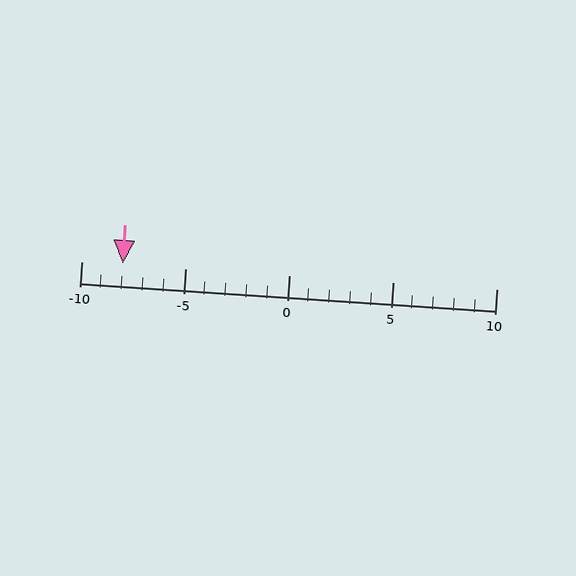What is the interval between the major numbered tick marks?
The major tick marks are spaced 5 units apart.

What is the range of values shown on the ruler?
The ruler shows values from -10 to 10.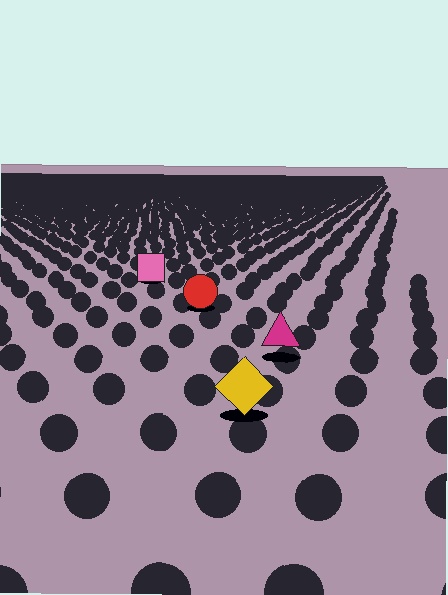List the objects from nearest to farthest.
From nearest to farthest: the yellow diamond, the magenta triangle, the red circle, the pink square.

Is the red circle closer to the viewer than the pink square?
Yes. The red circle is closer — you can tell from the texture gradient: the ground texture is coarser near it.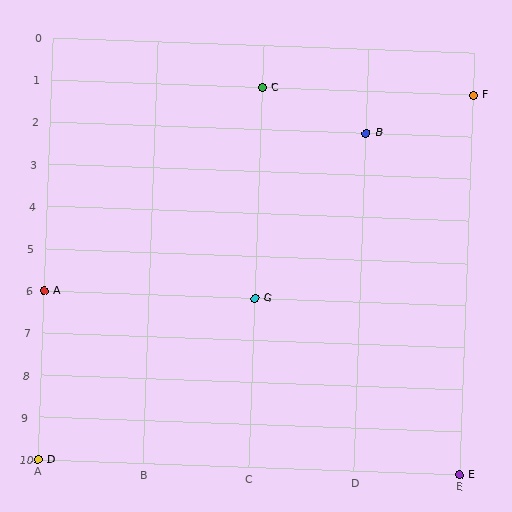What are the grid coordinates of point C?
Point C is at grid coordinates (C, 1).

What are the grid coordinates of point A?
Point A is at grid coordinates (A, 6).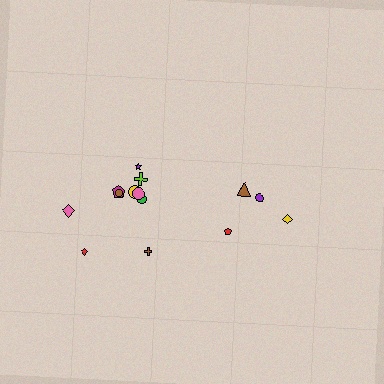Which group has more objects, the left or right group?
The left group.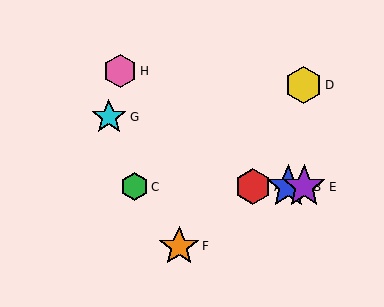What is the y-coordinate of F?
Object F is at y≈246.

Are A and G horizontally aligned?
No, A is at y≈187 and G is at y≈117.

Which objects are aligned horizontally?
Objects A, B, C, E are aligned horizontally.